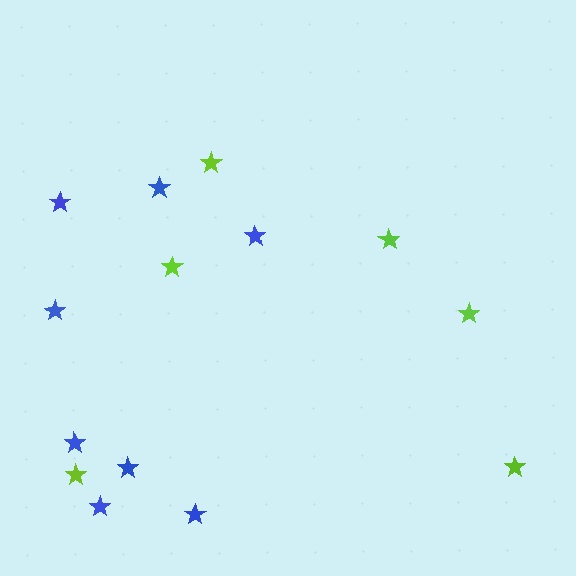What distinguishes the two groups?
There are 2 groups: one group of lime stars (6) and one group of blue stars (8).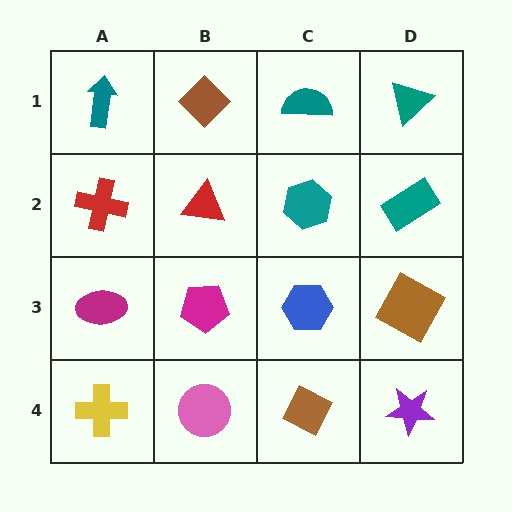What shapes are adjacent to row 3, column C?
A teal hexagon (row 2, column C), a brown diamond (row 4, column C), a magenta pentagon (row 3, column B), a brown square (row 3, column D).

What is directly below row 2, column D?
A brown square.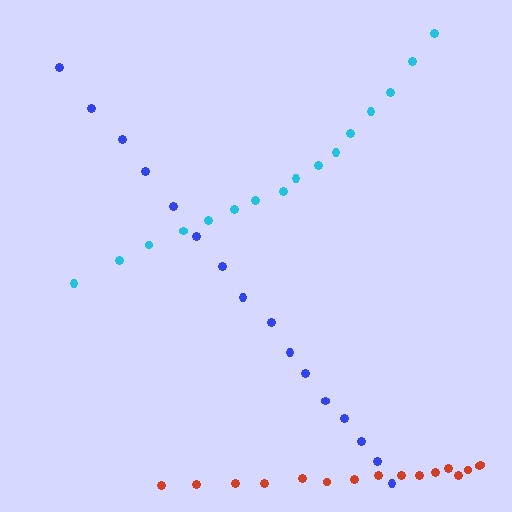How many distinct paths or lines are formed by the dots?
There are 3 distinct paths.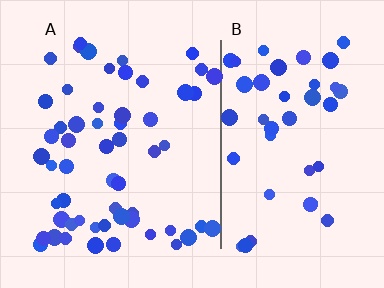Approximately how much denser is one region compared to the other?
Approximately 1.3× — region A over region B.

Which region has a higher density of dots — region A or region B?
A (the left).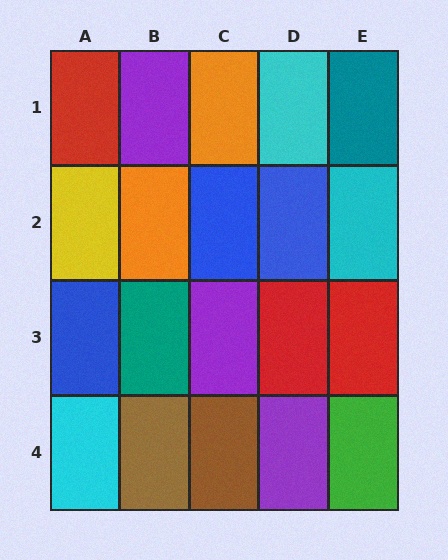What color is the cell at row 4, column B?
Brown.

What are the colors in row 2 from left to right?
Yellow, orange, blue, blue, cyan.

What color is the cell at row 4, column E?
Green.